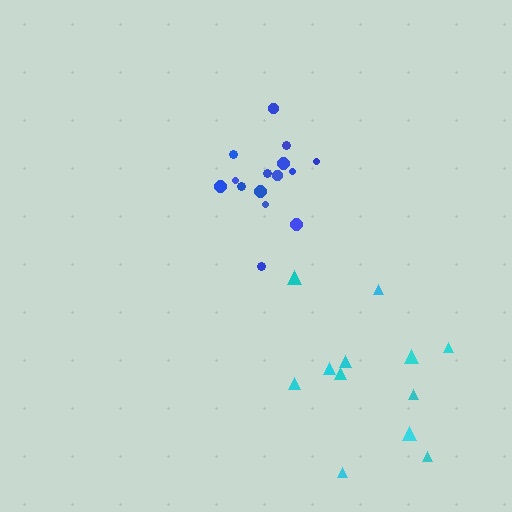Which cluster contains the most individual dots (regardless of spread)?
Blue (16).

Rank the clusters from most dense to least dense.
blue, cyan.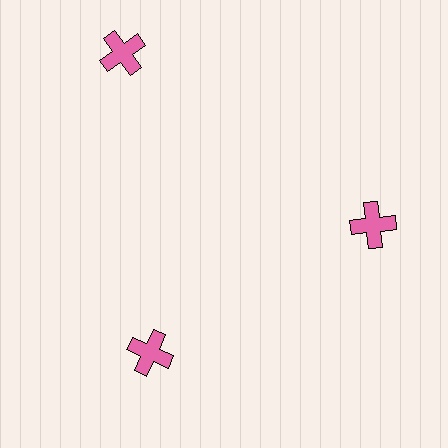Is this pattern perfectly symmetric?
No. The 3 pink crosses are arranged in a ring, but one element near the 11 o'clock position is pushed outward from the center, breaking the 3-fold rotational symmetry.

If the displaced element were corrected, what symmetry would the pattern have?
It would have 3-fold rotational symmetry — the pattern would map onto itself every 120 degrees.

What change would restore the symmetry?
The symmetry would be restored by moving it inward, back onto the ring so that all 3 crosses sit at equal angles and equal distance from the center.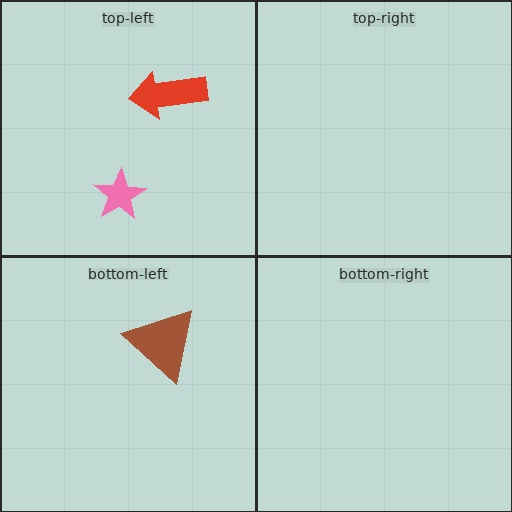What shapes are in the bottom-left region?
The brown triangle.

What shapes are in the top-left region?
The pink star, the red arrow.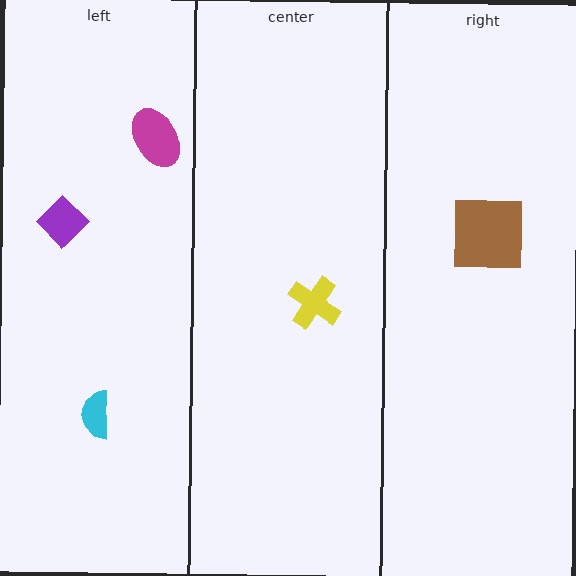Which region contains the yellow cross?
The center region.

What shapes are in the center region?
The yellow cross.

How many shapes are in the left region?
3.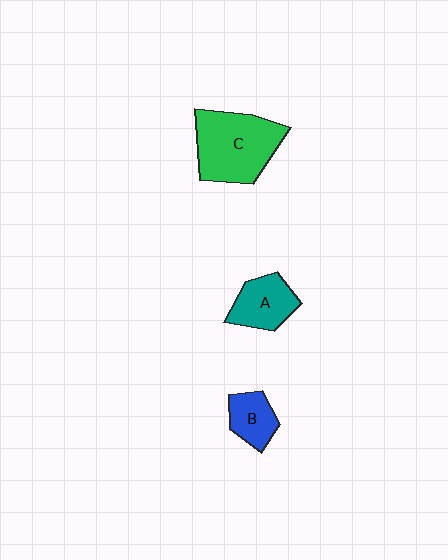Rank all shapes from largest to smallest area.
From largest to smallest: C (green), A (teal), B (blue).